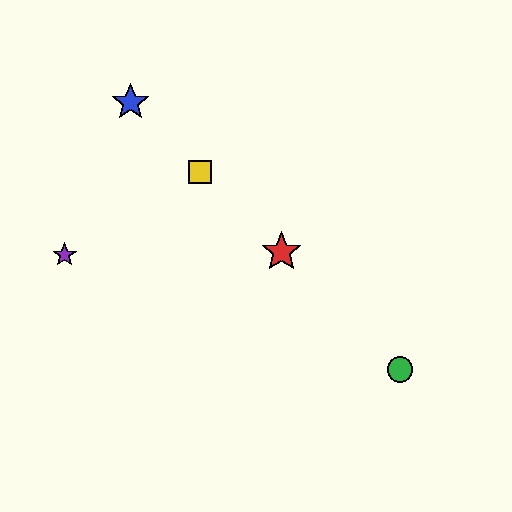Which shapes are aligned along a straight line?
The red star, the blue star, the green circle, the yellow square are aligned along a straight line.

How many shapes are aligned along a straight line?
4 shapes (the red star, the blue star, the green circle, the yellow square) are aligned along a straight line.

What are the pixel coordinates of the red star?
The red star is at (281, 252).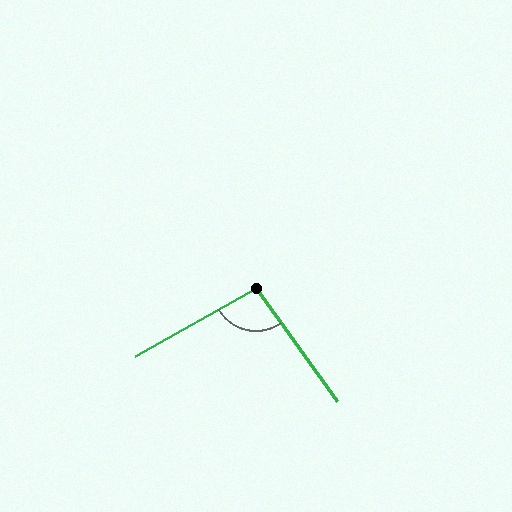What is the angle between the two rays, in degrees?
Approximately 96 degrees.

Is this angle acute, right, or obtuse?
It is obtuse.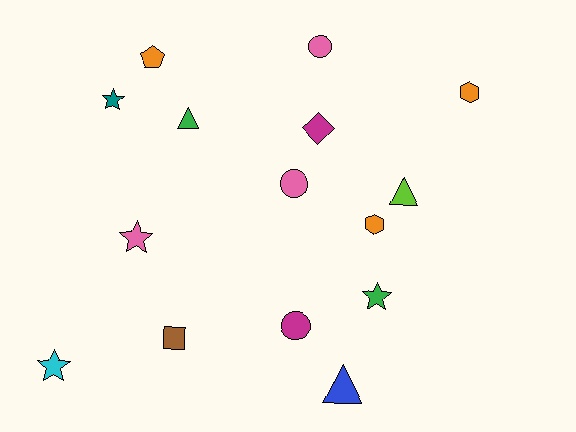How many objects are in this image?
There are 15 objects.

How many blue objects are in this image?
There is 1 blue object.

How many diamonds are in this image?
There is 1 diamond.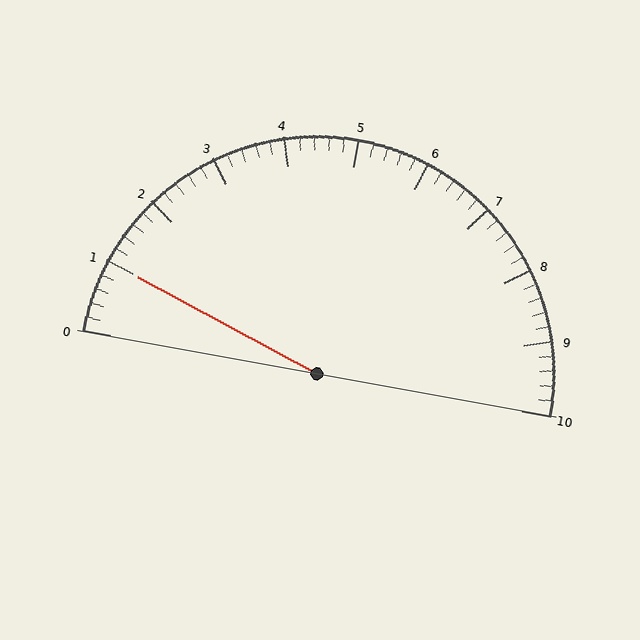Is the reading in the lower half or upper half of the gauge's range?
The reading is in the lower half of the range (0 to 10).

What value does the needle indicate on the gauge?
The needle indicates approximately 1.0.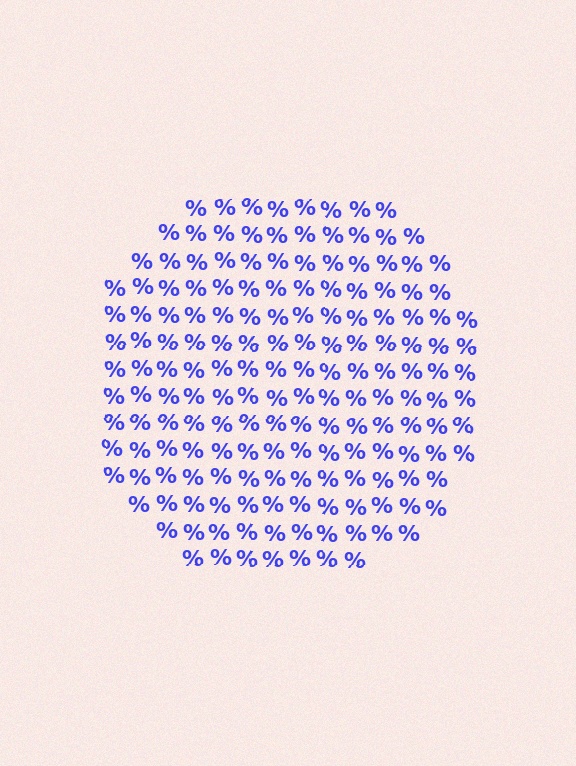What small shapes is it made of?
It is made of small percent signs.